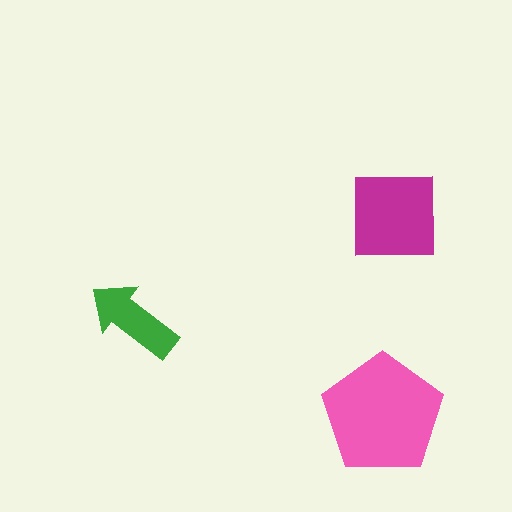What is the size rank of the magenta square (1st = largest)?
2nd.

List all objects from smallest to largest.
The green arrow, the magenta square, the pink pentagon.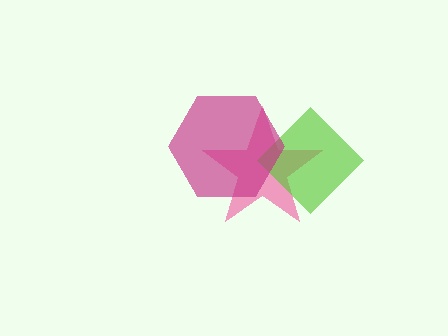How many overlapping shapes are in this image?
There are 3 overlapping shapes in the image.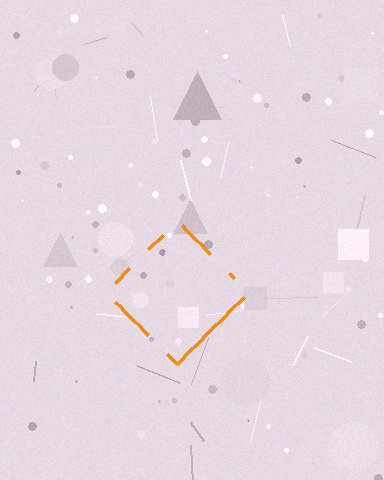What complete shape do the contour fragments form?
The contour fragments form a diamond.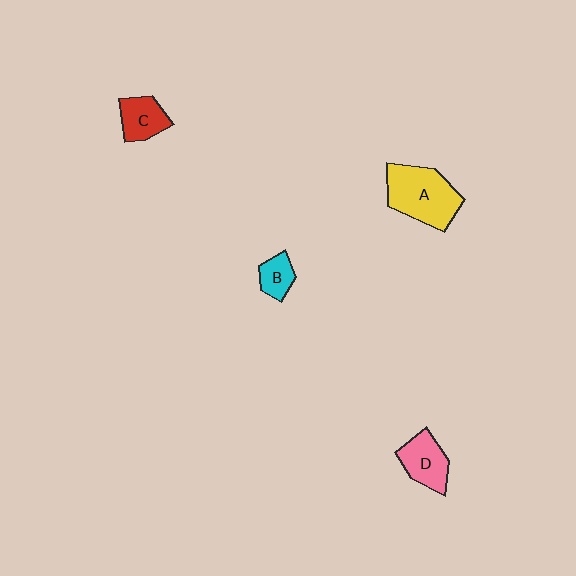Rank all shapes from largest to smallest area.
From largest to smallest: A (yellow), D (pink), C (red), B (cyan).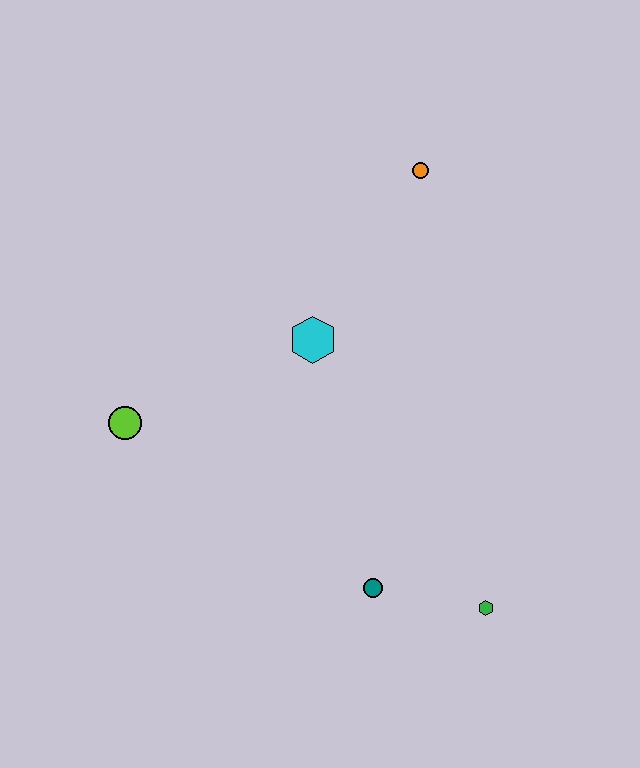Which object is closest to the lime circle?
The cyan hexagon is closest to the lime circle.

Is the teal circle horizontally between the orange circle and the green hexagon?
No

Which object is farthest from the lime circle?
The green hexagon is farthest from the lime circle.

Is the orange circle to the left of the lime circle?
No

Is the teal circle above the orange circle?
No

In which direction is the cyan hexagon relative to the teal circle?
The cyan hexagon is above the teal circle.